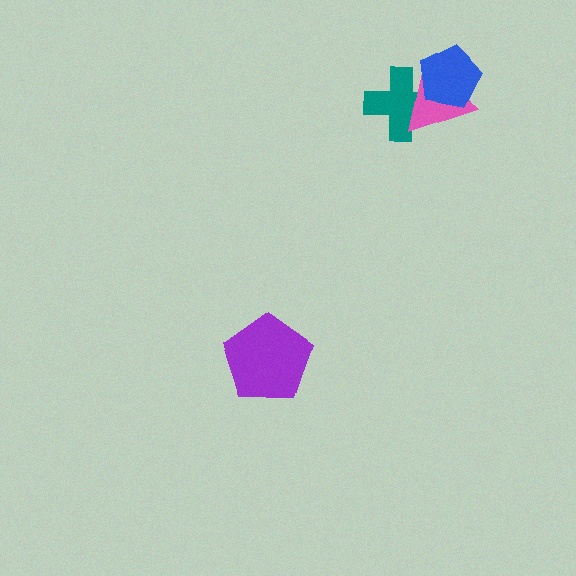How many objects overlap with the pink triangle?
2 objects overlap with the pink triangle.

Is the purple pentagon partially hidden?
No, no other shape covers it.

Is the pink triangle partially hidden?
Yes, it is partially covered by another shape.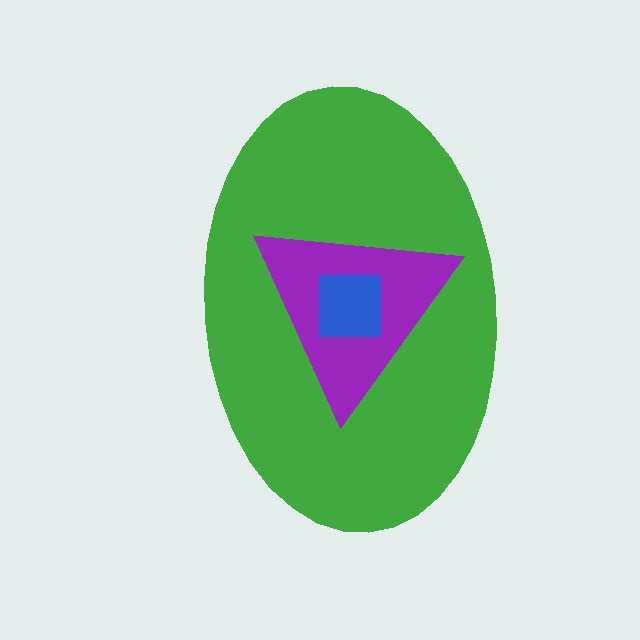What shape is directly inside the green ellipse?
The purple triangle.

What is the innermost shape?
The blue square.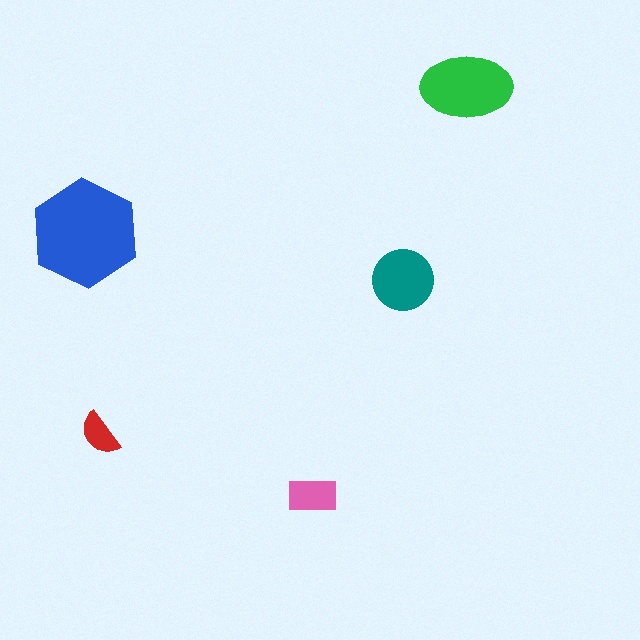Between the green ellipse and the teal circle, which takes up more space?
The green ellipse.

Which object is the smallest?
The red semicircle.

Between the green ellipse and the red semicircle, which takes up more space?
The green ellipse.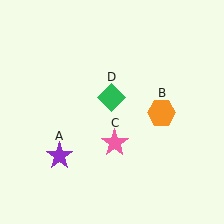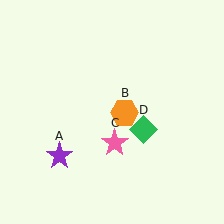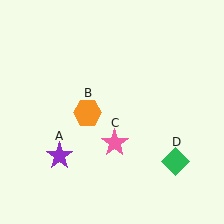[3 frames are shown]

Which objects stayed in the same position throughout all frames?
Purple star (object A) and pink star (object C) remained stationary.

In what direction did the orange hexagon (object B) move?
The orange hexagon (object B) moved left.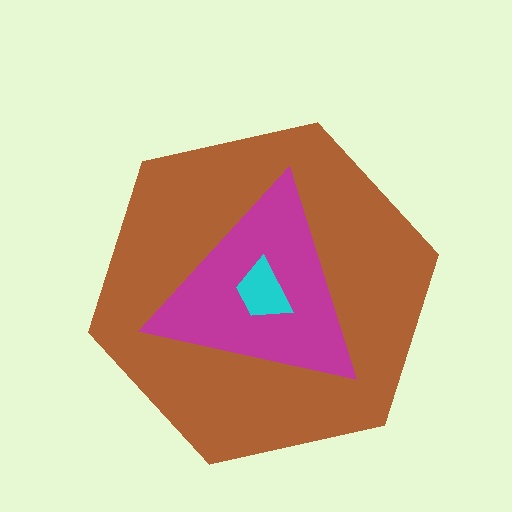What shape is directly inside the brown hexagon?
The magenta triangle.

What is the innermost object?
The cyan trapezoid.